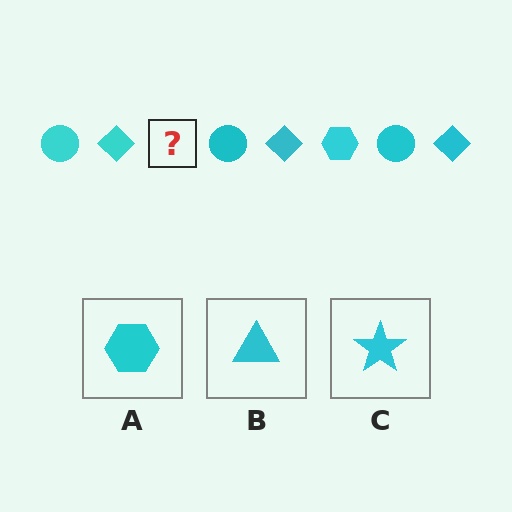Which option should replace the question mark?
Option A.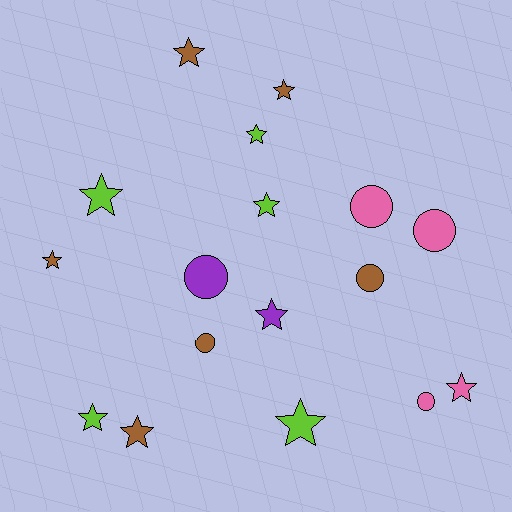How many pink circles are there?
There are 3 pink circles.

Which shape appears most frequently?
Star, with 11 objects.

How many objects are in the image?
There are 17 objects.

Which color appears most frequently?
Brown, with 6 objects.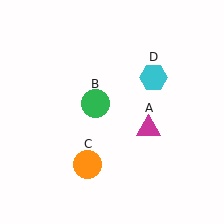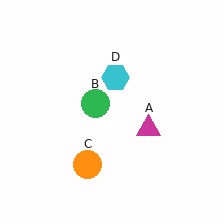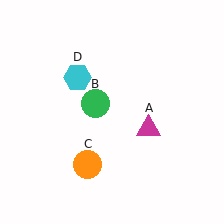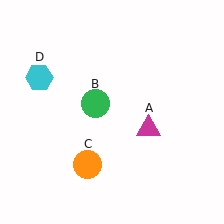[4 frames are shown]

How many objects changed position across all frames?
1 object changed position: cyan hexagon (object D).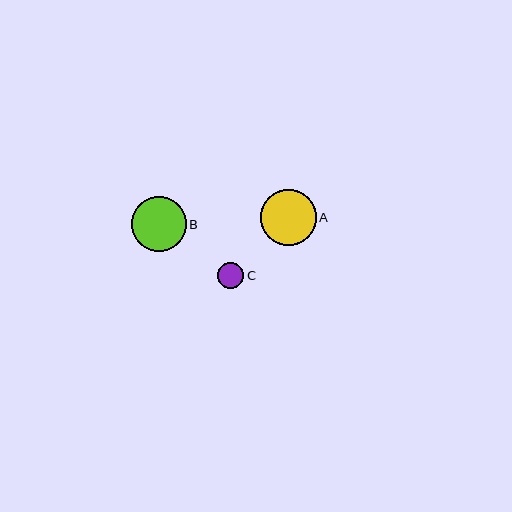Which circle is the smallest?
Circle C is the smallest with a size of approximately 26 pixels.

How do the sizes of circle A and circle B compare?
Circle A and circle B are approximately the same size.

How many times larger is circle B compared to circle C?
Circle B is approximately 2.1 times the size of circle C.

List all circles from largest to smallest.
From largest to smallest: A, B, C.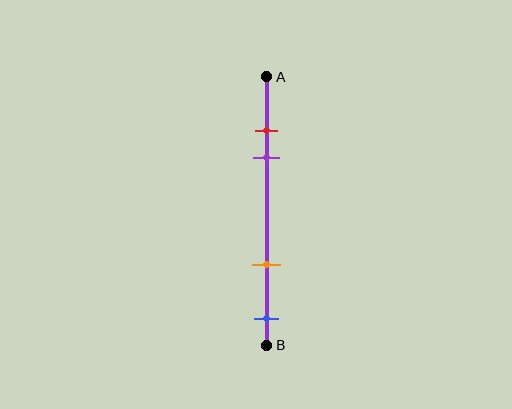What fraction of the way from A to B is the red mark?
The red mark is approximately 20% (0.2) of the way from A to B.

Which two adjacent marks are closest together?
The red and purple marks are the closest adjacent pair.